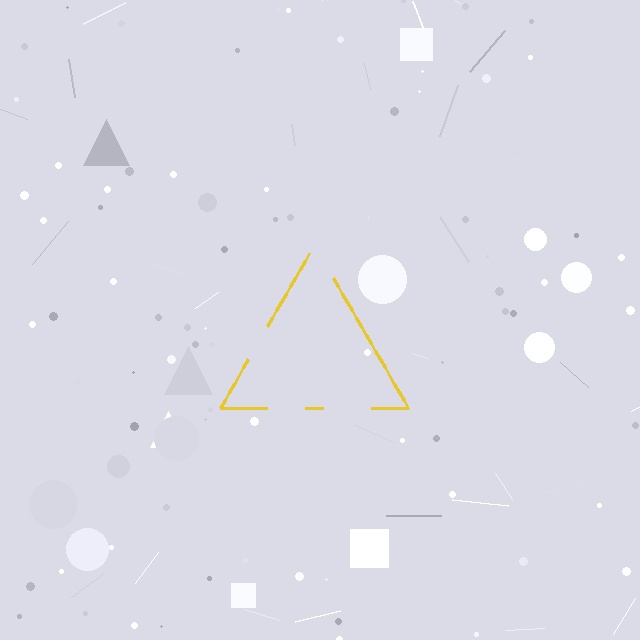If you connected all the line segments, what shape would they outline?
They would outline a triangle.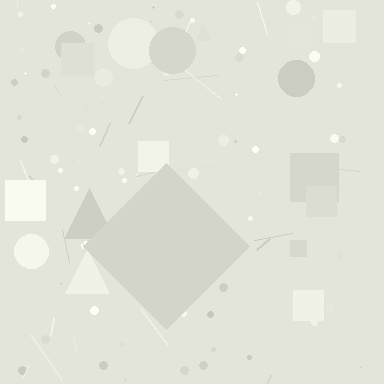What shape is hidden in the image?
A diamond is hidden in the image.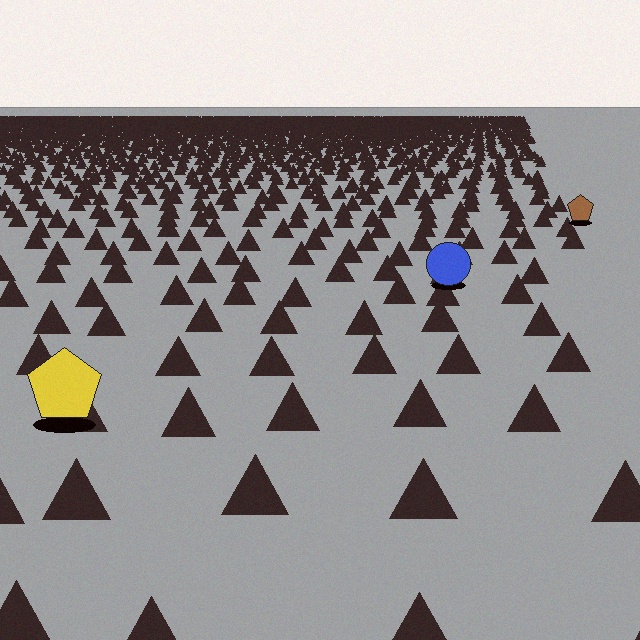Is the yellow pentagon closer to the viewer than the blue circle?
Yes. The yellow pentagon is closer — you can tell from the texture gradient: the ground texture is coarser near it.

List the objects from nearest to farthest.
From nearest to farthest: the yellow pentagon, the blue circle, the brown pentagon.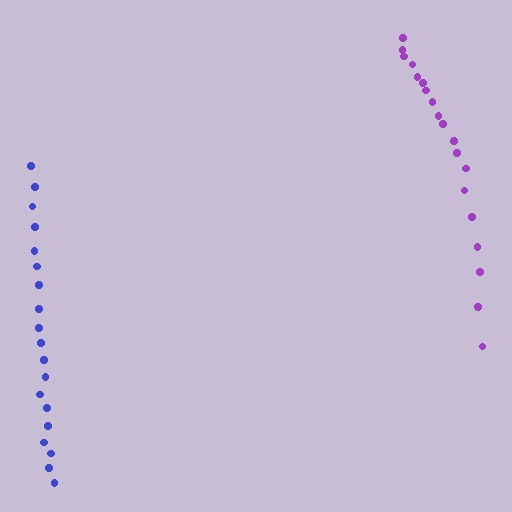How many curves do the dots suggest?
There are 2 distinct paths.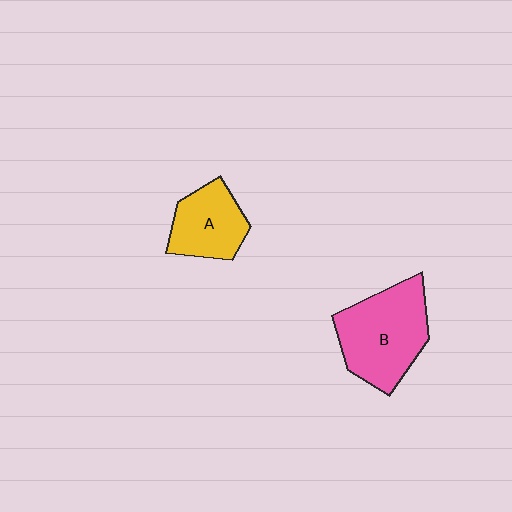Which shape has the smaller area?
Shape A (yellow).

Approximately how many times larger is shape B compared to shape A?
Approximately 1.5 times.